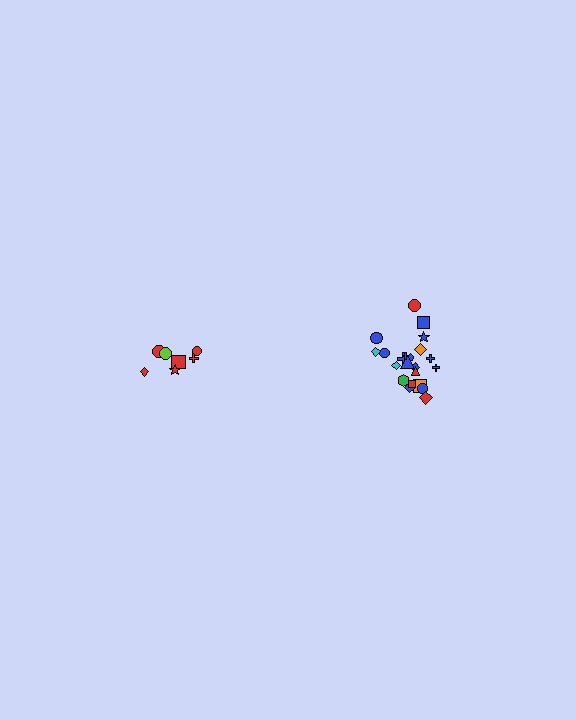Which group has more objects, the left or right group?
The right group.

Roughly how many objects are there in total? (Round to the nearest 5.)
Roughly 30 objects in total.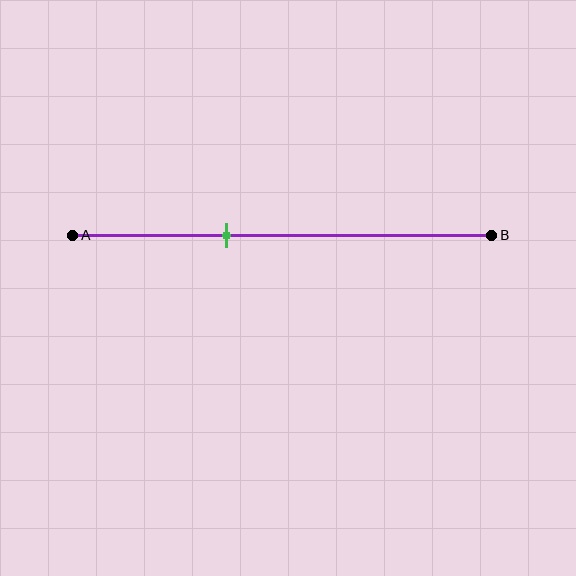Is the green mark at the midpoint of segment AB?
No, the mark is at about 35% from A, not at the 50% midpoint.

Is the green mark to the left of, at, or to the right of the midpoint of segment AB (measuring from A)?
The green mark is to the left of the midpoint of segment AB.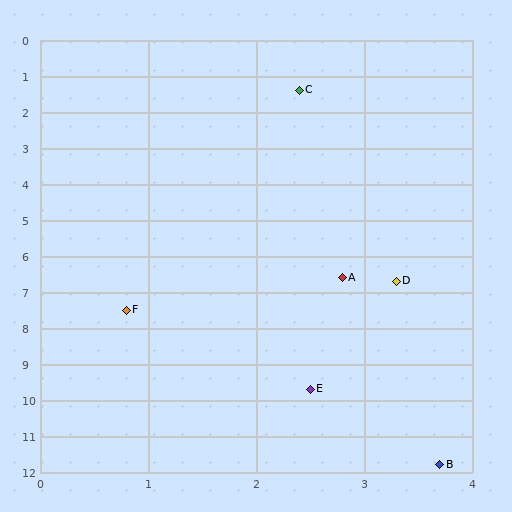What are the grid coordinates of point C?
Point C is at approximately (2.4, 1.4).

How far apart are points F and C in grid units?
Points F and C are about 6.3 grid units apart.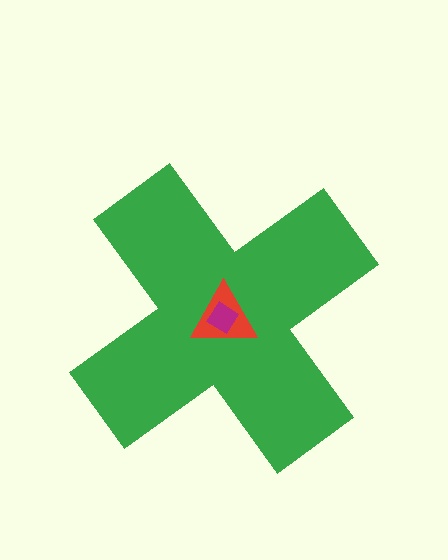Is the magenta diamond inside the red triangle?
Yes.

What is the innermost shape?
The magenta diamond.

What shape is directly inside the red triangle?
The magenta diamond.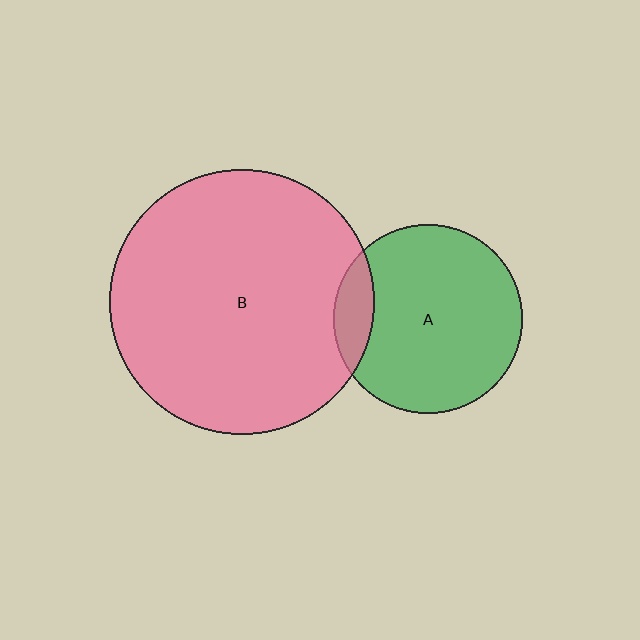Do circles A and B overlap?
Yes.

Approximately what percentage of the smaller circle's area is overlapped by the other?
Approximately 15%.